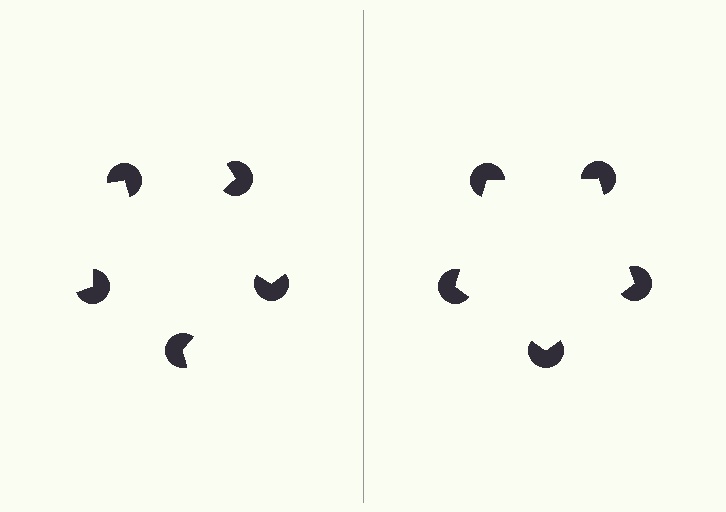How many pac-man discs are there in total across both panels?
10 — 5 on each side.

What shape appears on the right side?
An illusory pentagon.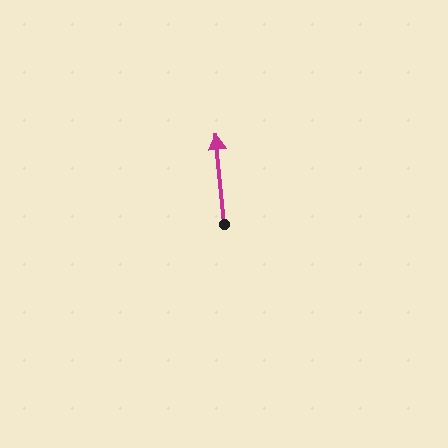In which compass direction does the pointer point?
North.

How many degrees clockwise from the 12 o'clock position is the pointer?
Approximately 355 degrees.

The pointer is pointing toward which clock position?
Roughly 12 o'clock.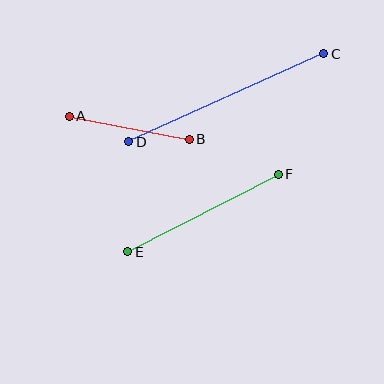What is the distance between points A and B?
The distance is approximately 122 pixels.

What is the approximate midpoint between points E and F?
The midpoint is at approximately (203, 213) pixels.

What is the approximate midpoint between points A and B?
The midpoint is at approximately (129, 128) pixels.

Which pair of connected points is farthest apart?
Points C and D are farthest apart.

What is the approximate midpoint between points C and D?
The midpoint is at approximately (226, 98) pixels.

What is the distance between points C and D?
The distance is approximately 214 pixels.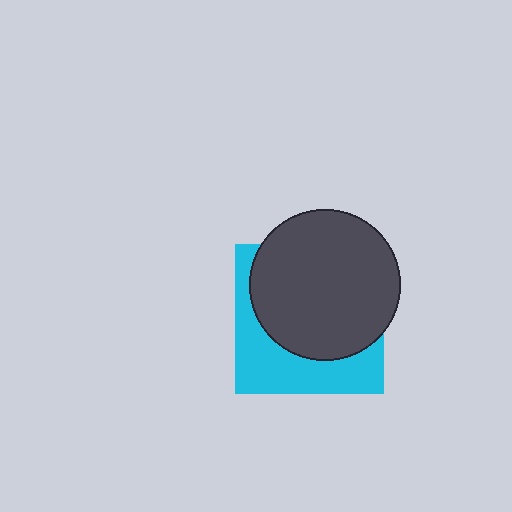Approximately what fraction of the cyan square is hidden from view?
Roughly 63% of the cyan square is hidden behind the dark gray circle.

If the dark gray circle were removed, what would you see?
You would see the complete cyan square.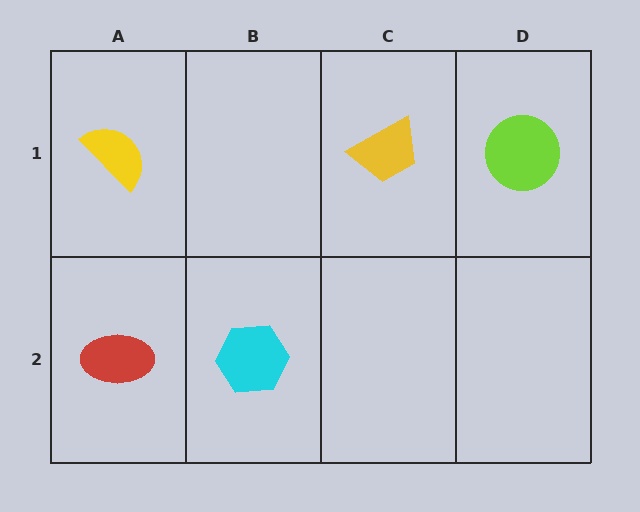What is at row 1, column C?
A yellow trapezoid.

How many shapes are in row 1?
3 shapes.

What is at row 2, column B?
A cyan hexagon.